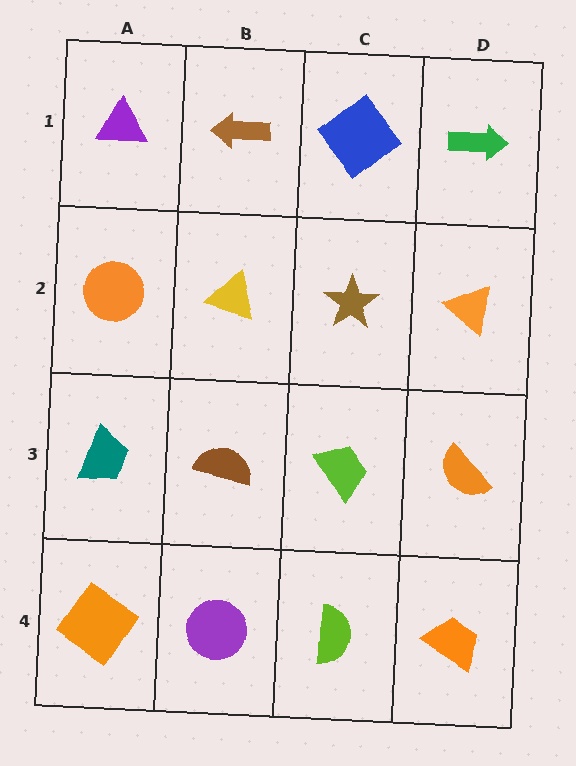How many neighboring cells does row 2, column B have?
4.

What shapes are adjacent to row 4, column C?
A lime trapezoid (row 3, column C), a purple circle (row 4, column B), an orange trapezoid (row 4, column D).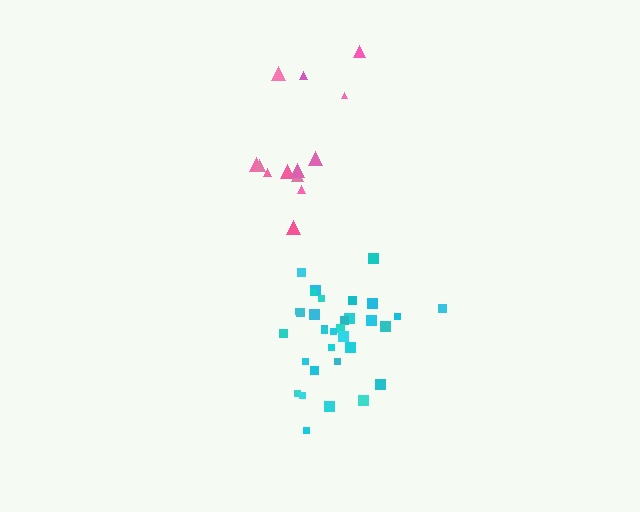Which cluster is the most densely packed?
Cyan.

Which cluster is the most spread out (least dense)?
Pink.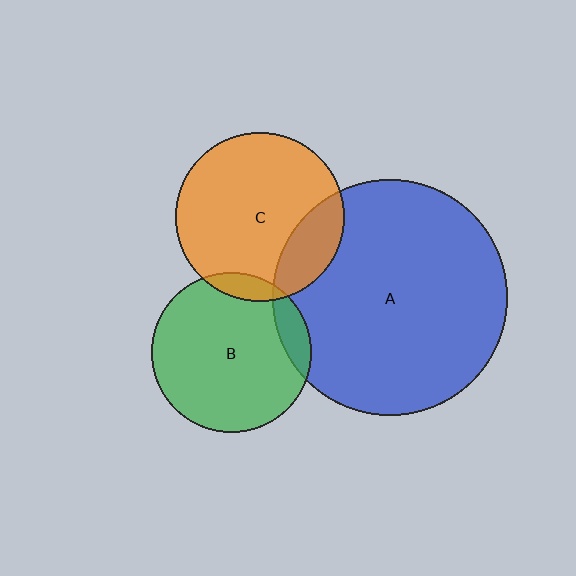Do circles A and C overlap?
Yes.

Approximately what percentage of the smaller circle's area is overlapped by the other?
Approximately 20%.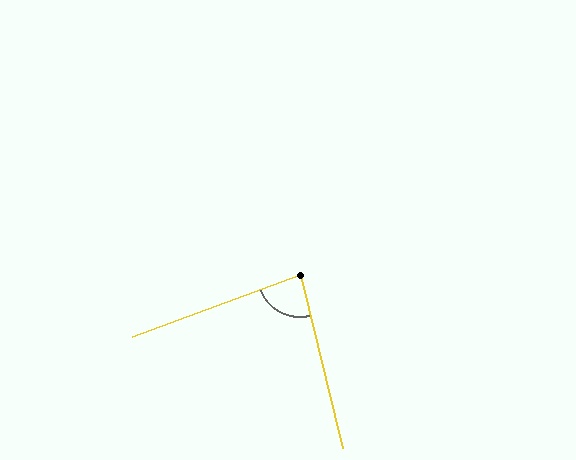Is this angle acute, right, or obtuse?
It is acute.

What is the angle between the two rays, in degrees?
Approximately 84 degrees.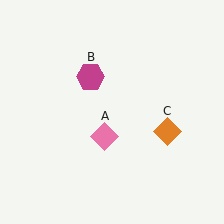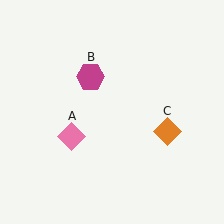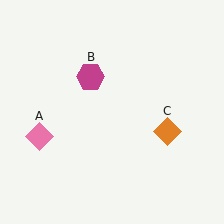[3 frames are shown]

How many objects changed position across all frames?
1 object changed position: pink diamond (object A).